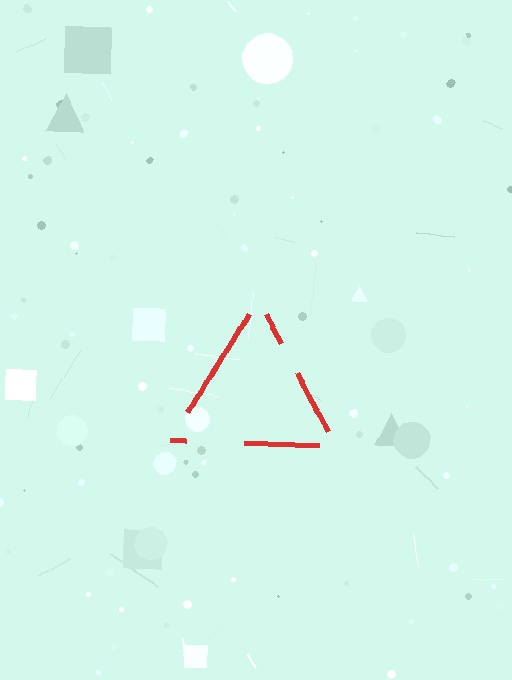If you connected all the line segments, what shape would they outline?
They would outline a triangle.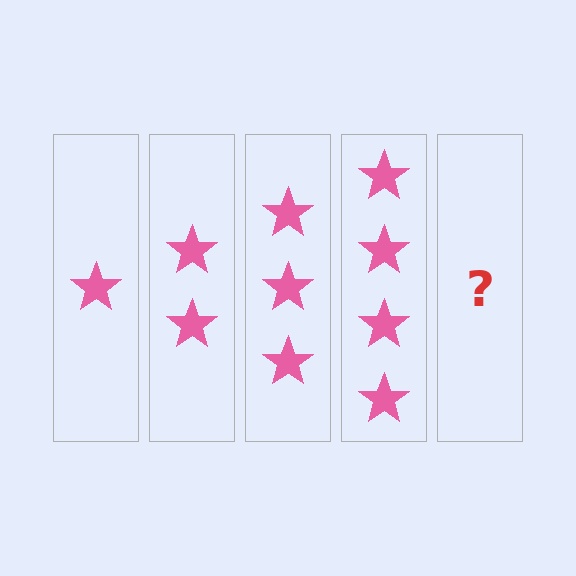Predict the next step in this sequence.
The next step is 5 stars.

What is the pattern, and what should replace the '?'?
The pattern is that each step adds one more star. The '?' should be 5 stars.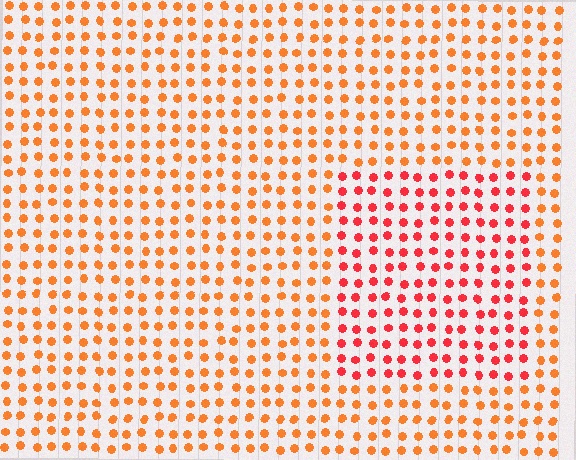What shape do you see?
I see a rectangle.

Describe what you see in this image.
The image is filled with small orange elements in a uniform arrangement. A rectangle-shaped region is visible where the elements are tinted to a slightly different hue, forming a subtle color boundary.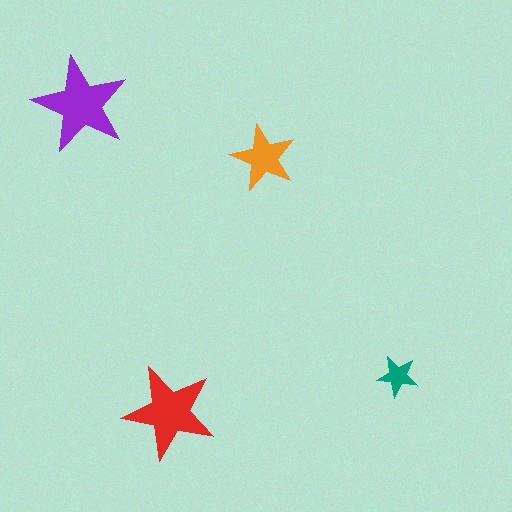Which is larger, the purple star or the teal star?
The purple one.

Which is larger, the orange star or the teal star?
The orange one.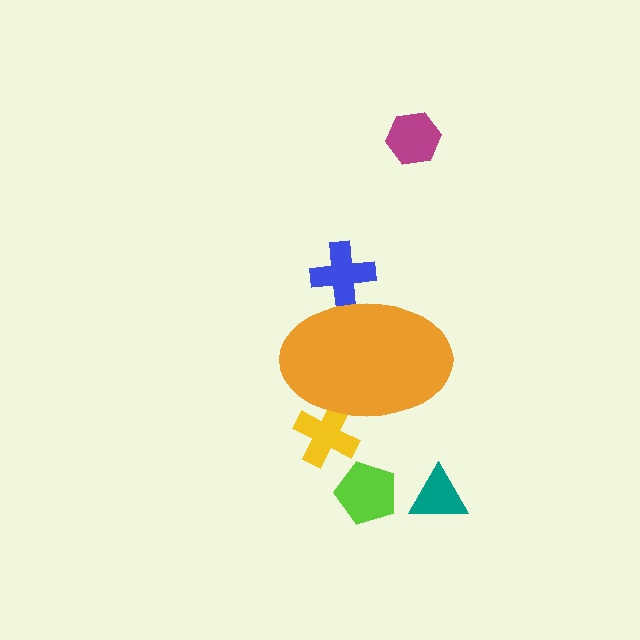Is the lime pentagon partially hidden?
No, the lime pentagon is fully visible.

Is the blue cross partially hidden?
Yes, the blue cross is partially hidden behind the orange ellipse.